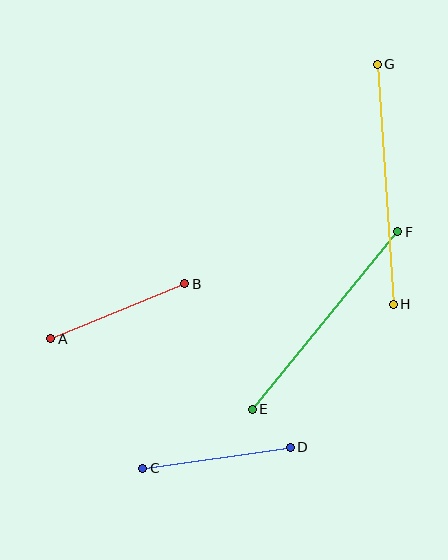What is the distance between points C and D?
The distance is approximately 149 pixels.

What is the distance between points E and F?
The distance is approximately 230 pixels.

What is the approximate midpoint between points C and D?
The midpoint is at approximately (216, 458) pixels.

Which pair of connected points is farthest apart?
Points G and H are farthest apart.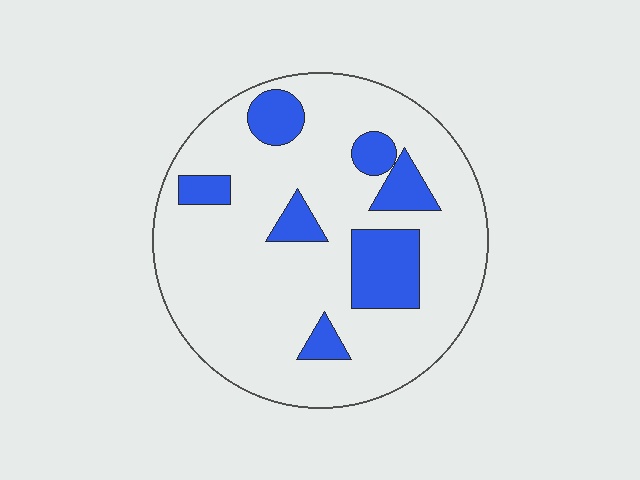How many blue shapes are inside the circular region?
7.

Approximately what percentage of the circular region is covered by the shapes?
Approximately 20%.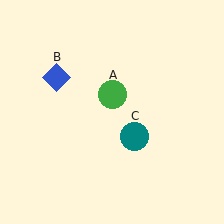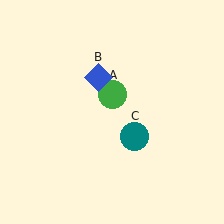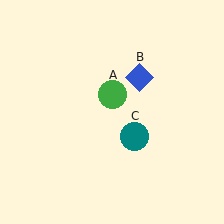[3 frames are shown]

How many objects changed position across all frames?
1 object changed position: blue diamond (object B).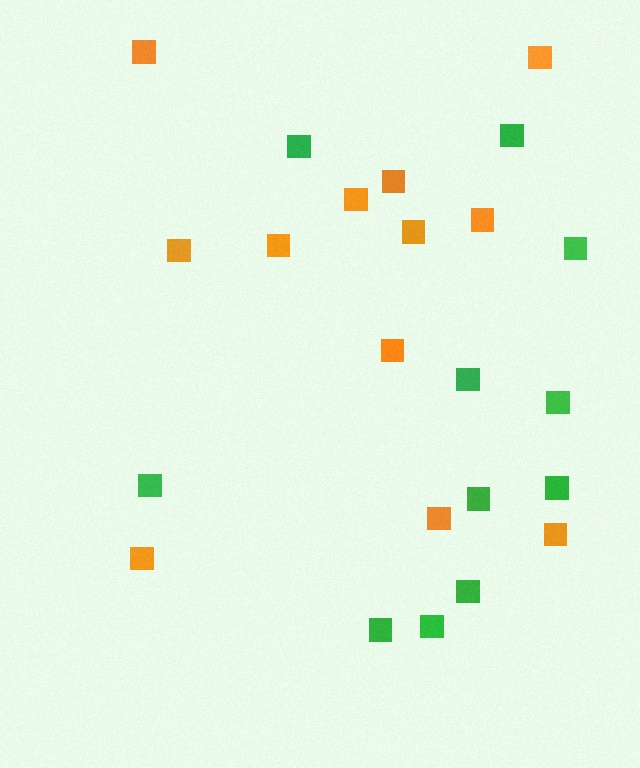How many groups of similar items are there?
There are 2 groups: one group of green squares (11) and one group of orange squares (12).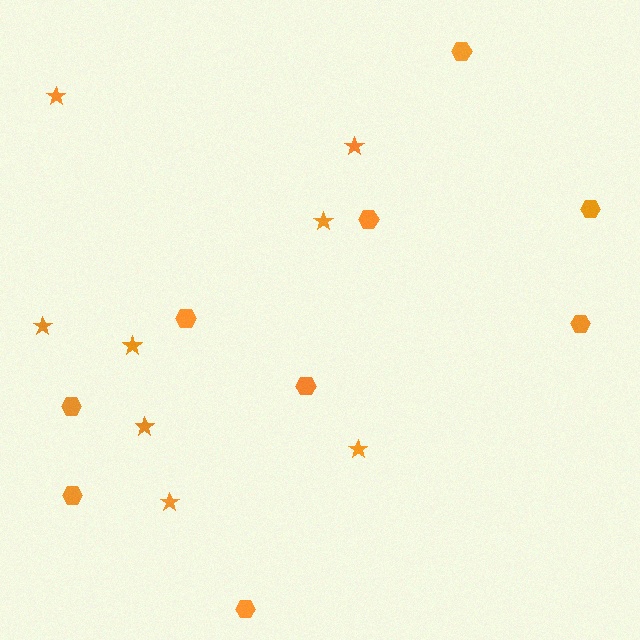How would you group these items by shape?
There are 2 groups: one group of hexagons (9) and one group of stars (8).